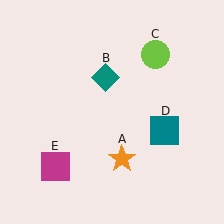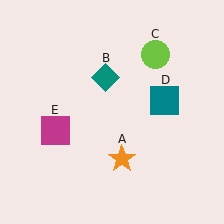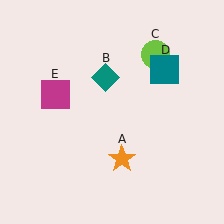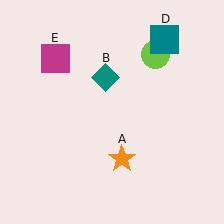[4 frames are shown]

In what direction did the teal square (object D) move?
The teal square (object D) moved up.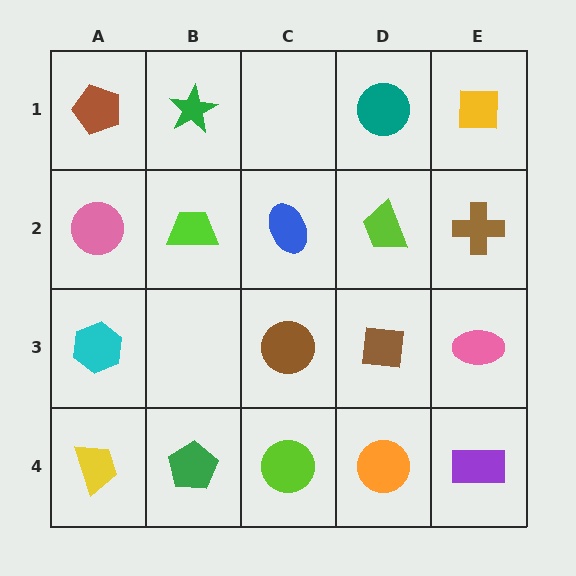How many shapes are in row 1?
4 shapes.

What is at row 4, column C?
A lime circle.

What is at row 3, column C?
A brown circle.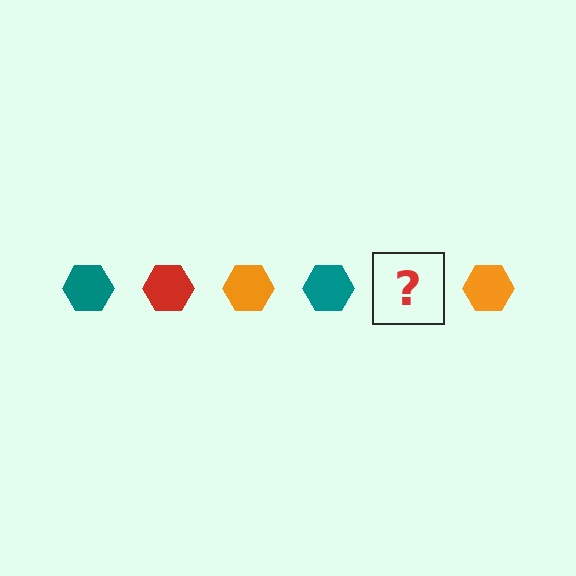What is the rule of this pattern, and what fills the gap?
The rule is that the pattern cycles through teal, red, orange hexagons. The gap should be filled with a red hexagon.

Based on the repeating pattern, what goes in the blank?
The blank should be a red hexagon.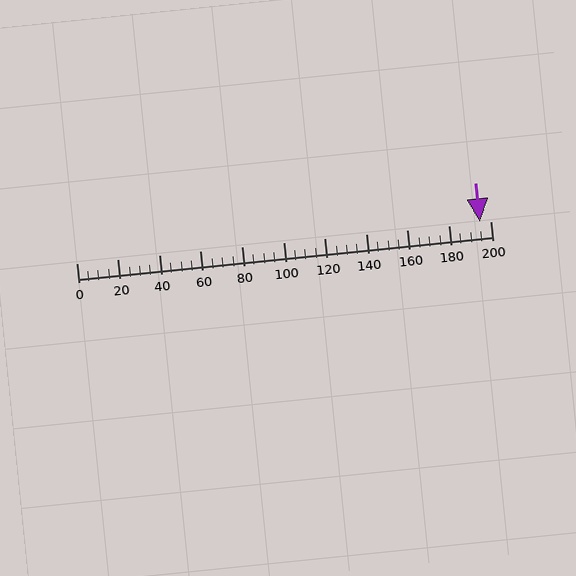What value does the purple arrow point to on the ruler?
The purple arrow points to approximately 195.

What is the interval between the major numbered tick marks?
The major tick marks are spaced 20 units apart.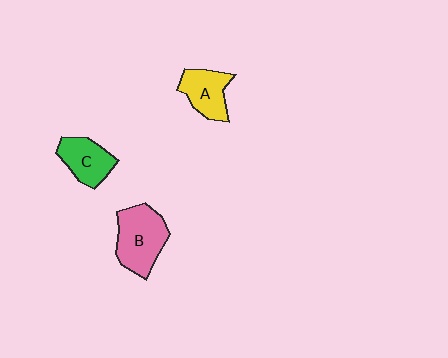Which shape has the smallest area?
Shape A (yellow).